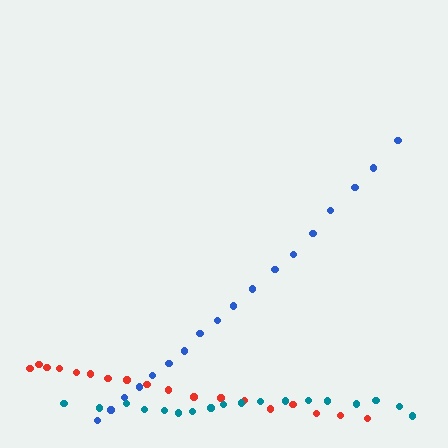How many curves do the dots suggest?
There are 3 distinct paths.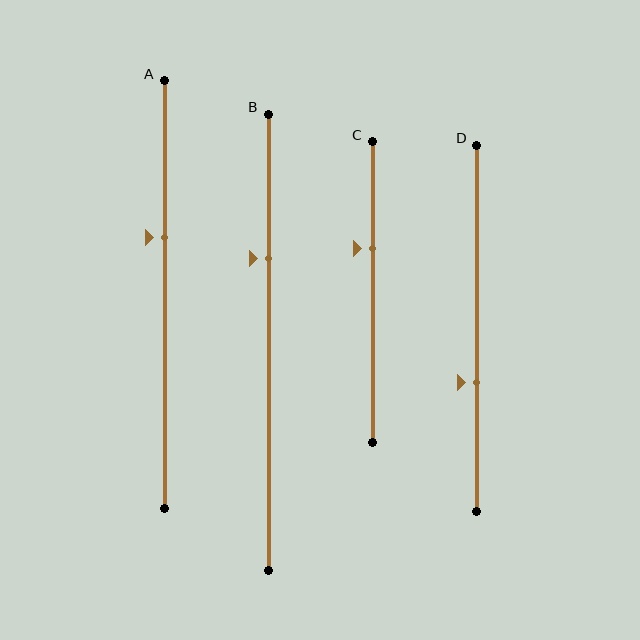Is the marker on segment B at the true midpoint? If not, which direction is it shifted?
No, the marker on segment B is shifted upward by about 18% of the segment length.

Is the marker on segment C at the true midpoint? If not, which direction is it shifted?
No, the marker on segment C is shifted upward by about 15% of the segment length.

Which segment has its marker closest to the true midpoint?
Segment A has its marker closest to the true midpoint.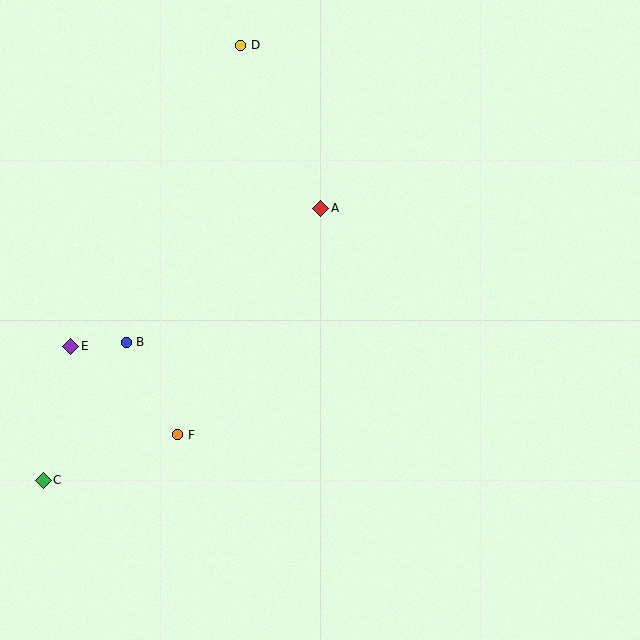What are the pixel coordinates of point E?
Point E is at (71, 346).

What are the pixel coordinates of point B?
Point B is at (126, 342).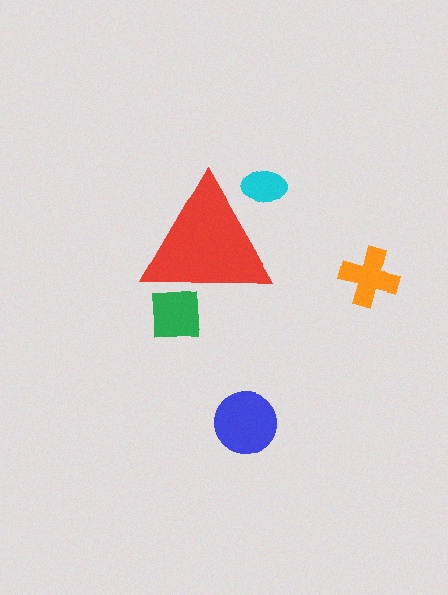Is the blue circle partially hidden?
No, the blue circle is fully visible.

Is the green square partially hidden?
Yes, the green square is partially hidden behind the red triangle.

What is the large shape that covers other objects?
A red triangle.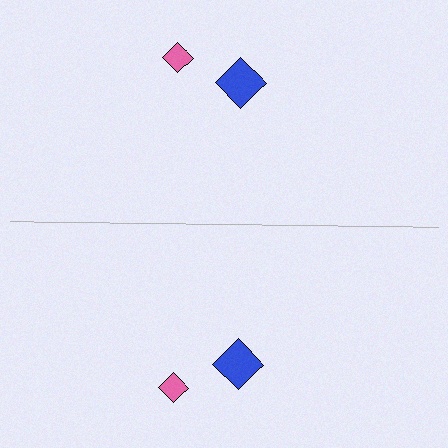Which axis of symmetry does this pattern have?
The pattern has a horizontal axis of symmetry running through the center of the image.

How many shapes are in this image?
There are 4 shapes in this image.